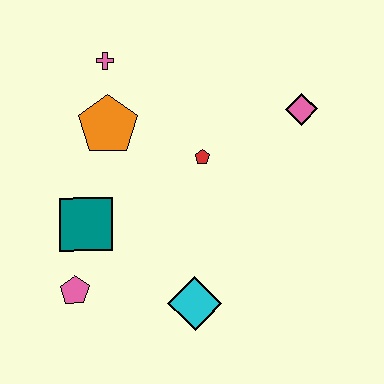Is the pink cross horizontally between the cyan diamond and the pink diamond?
No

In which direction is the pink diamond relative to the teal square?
The pink diamond is to the right of the teal square.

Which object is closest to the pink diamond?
The red pentagon is closest to the pink diamond.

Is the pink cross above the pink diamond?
Yes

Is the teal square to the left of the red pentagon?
Yes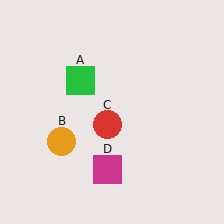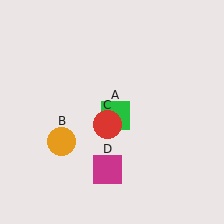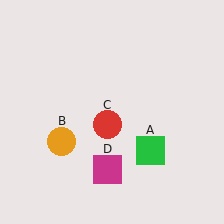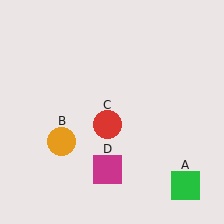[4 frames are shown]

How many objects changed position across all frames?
1 object changed position: green square (object A).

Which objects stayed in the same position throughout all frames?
Orange circle (object B) and red circle (object C) and magenta square (object D) remained stationary.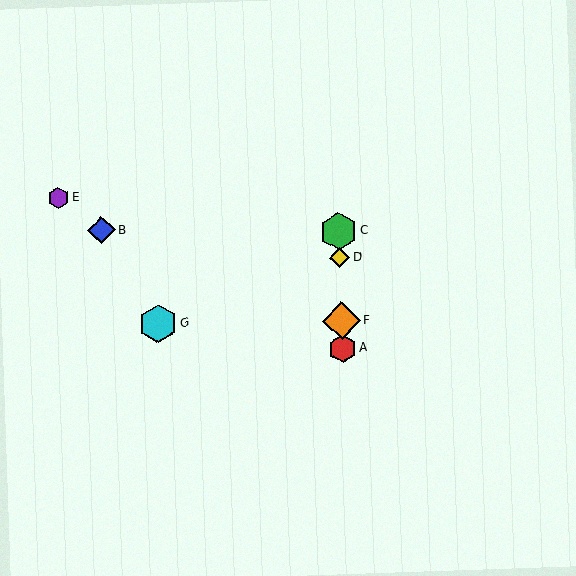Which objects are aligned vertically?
Objects A, C, D, F are aligned vertically.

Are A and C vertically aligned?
Yes, both are at x≈343.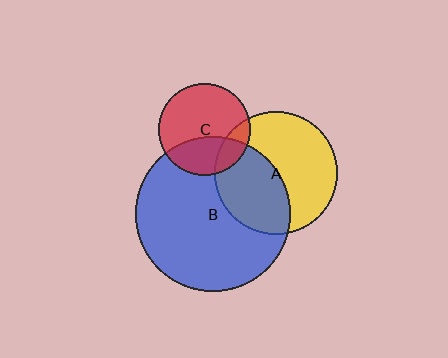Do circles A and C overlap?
Yes.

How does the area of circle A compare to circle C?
Approximately 1.8 times.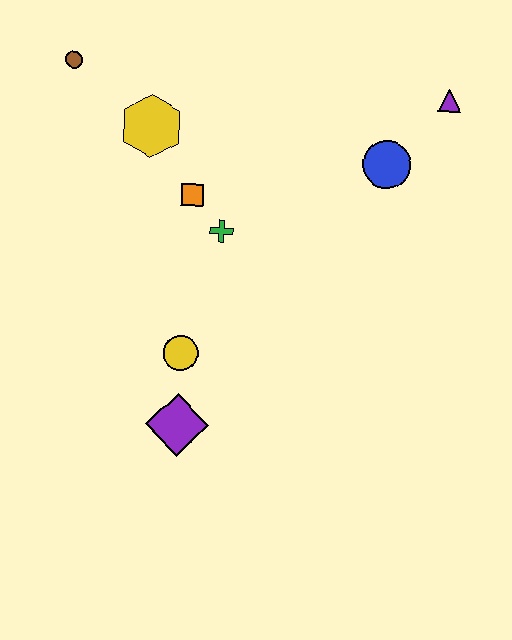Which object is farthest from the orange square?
The purple triangle is farthest from the orange square.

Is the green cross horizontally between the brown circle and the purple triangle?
Yes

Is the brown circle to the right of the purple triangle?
No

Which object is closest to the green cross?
The orange square is closest to the green cross.